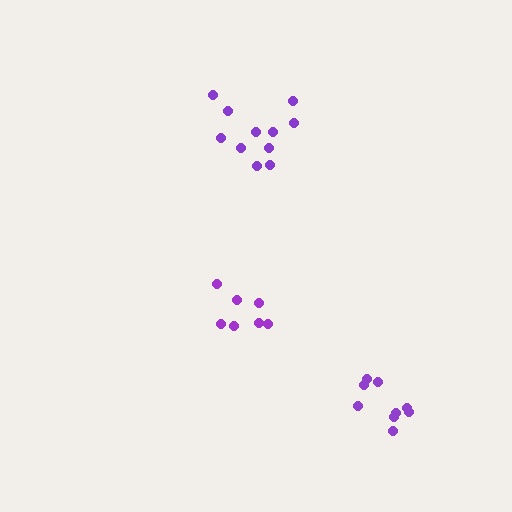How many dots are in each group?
Group 1: 7 dots, Group 2: 11 dots, Group 3: 9 dots (27 total).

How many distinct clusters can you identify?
There are 3 distinct clusters.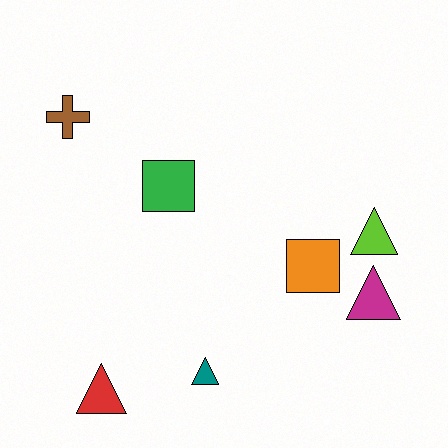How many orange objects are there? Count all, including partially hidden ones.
There is 1 orange object.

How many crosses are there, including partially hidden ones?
There is 1 cross.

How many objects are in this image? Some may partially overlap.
There are 7 objects.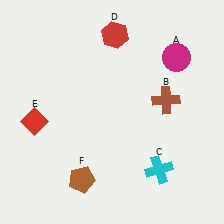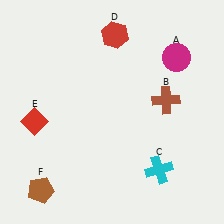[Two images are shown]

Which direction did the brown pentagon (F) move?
The brown pentagon (F) moved left.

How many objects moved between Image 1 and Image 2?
1 object moved between the two images.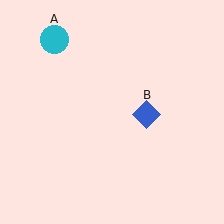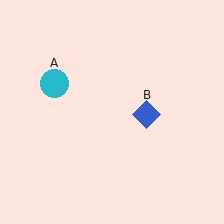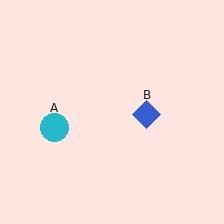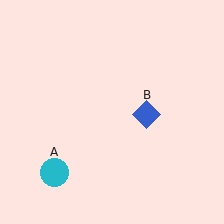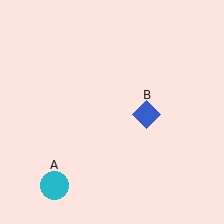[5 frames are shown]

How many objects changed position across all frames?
1 object changed position: cyan circle (object A).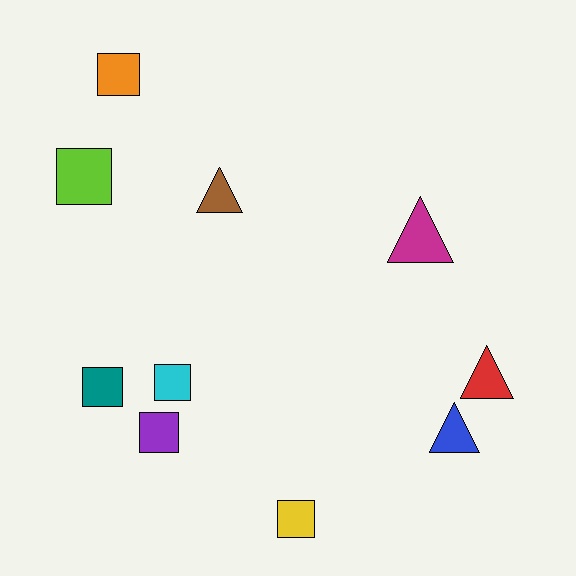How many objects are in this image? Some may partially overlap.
There are 10 objects.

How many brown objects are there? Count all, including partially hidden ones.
There is 1 brown object.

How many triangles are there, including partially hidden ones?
There are 4 triangles.